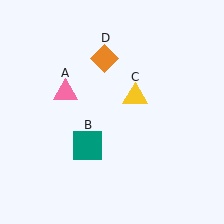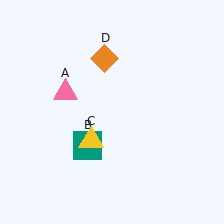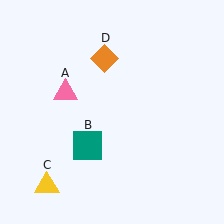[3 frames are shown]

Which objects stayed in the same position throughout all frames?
Pink triangle (object A) and teal square (object B) and orange diamond (object D) remained stationary.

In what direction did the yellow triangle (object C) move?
The yellow triangle (object C) moved down and to the left.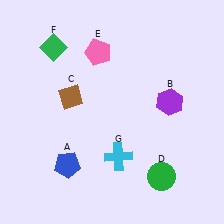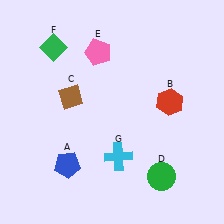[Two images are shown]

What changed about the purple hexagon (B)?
In Image 1, B is purple. In Image 2, it changed to red.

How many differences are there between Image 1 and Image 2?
There is 1 difference between the two images.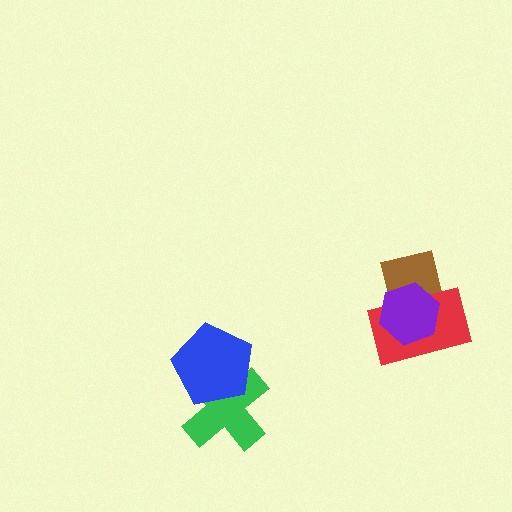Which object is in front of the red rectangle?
The purple hexagon is in front of the red rectangle.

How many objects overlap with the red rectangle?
2 objects overlap with the red rectangle.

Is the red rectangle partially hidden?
Yes, it is partially covered by another shape.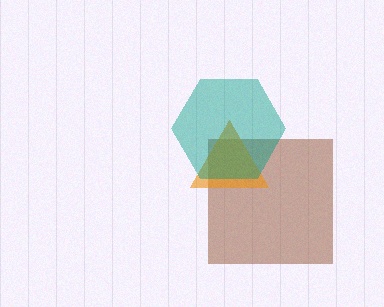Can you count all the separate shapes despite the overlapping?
Yes, there are 3 separate shapes.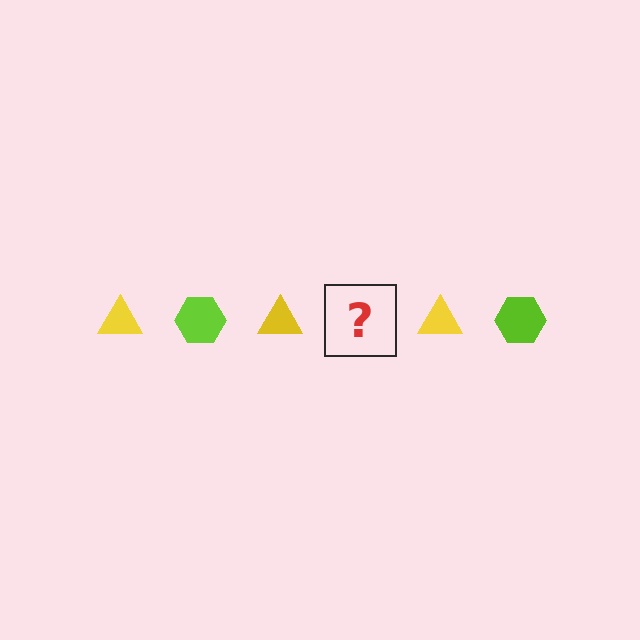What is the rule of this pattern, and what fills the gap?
The rule is that the pattern alternates between yellow triangle and lime hexagon. The gap should be filled with a lime hexagon.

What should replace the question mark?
The question mark should be replaced with a lime hexagon.